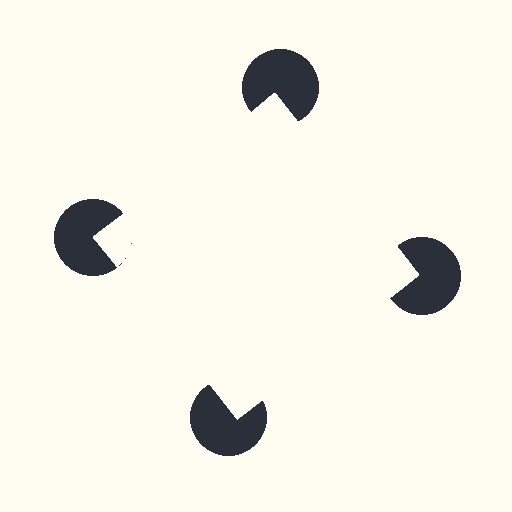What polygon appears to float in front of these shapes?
An illusory square — its edges are inferred from the aligned wedge cuts in the pac-man discs, not physically drawn.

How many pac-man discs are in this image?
There are 4 — one at each vertex of the illusory square.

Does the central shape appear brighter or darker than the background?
It typically appears slightly brighter than the background, even though no actual brightness change is drawn.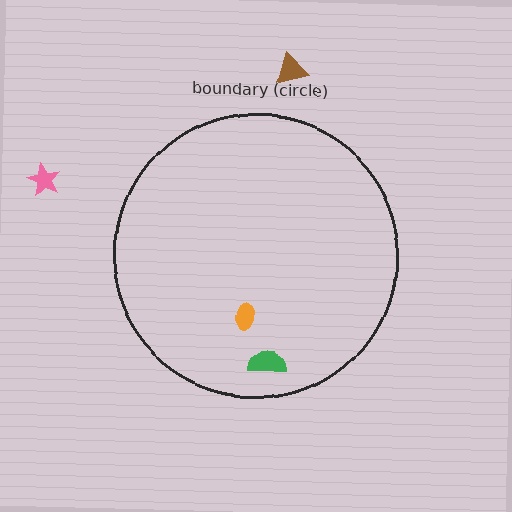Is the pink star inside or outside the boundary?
Outside.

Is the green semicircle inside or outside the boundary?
Inside.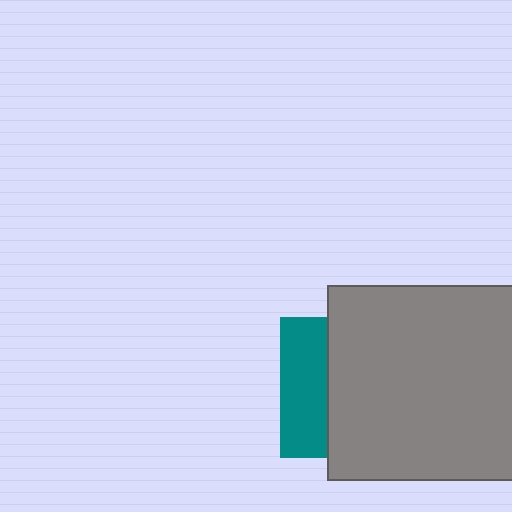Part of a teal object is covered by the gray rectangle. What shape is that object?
It is a square.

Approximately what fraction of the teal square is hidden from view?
Roughly 66% of the teal square is hidden behind the gray rectangle.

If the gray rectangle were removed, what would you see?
You would see the complete teal square.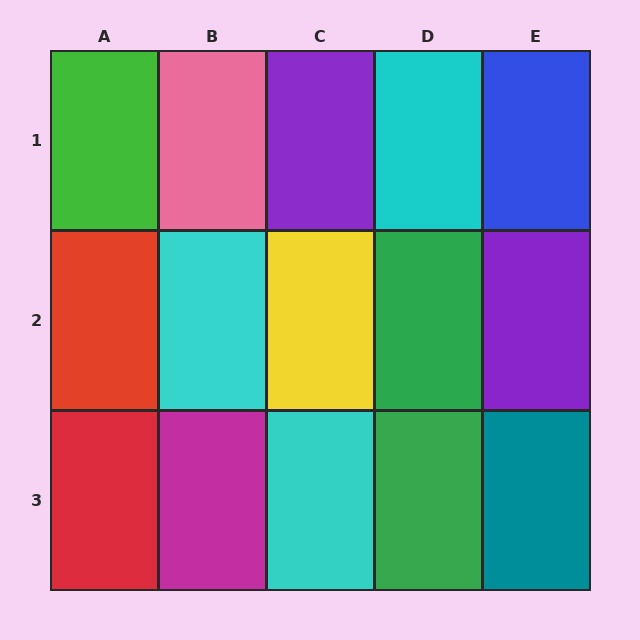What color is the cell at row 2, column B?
Cyan.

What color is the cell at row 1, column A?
Green.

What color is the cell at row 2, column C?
Yellow.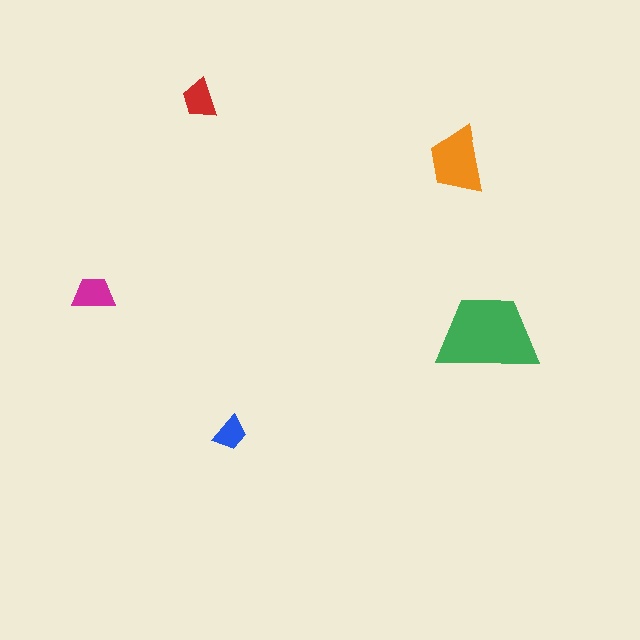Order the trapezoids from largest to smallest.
the green one, the orange one, the magenta one, the red one, the blue one.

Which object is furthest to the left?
The magenta trapezoid is leftmost.